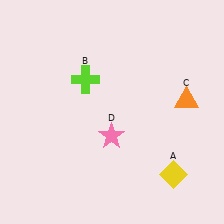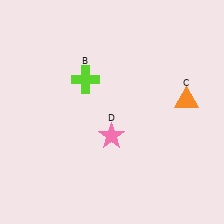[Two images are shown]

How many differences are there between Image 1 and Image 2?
There is 1 difference between the two images.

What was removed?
The yellow diamond (A) was removed in Image 2.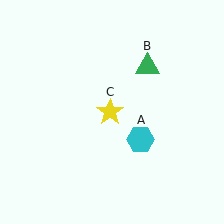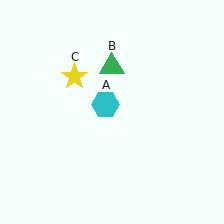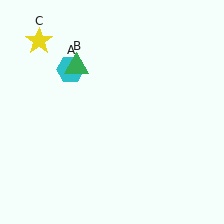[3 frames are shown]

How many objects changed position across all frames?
3 objects changed position: cyan hexagon (object A), green triangle (object B), yellow star (object C).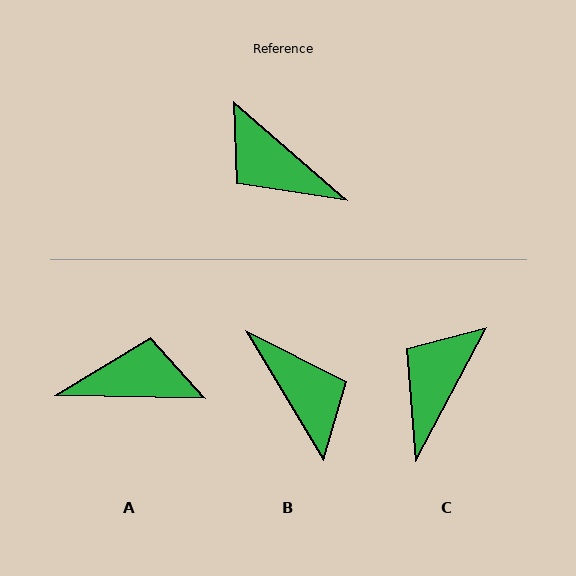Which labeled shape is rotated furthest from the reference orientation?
B, about 161 degrees away.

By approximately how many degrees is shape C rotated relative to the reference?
Approximately 77 degrees clockwise.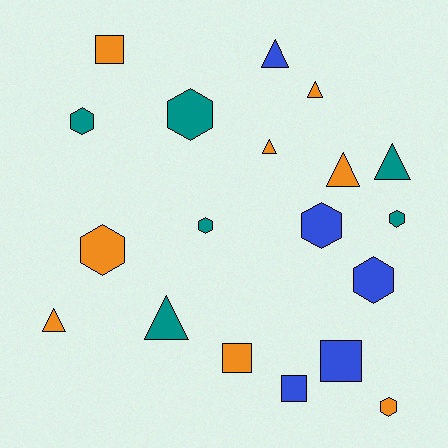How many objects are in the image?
There are 19 objects.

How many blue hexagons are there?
There are 2 blue hexagons.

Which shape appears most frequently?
Hexagon, with 8 objects.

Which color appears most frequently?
Orange, with 8 objects.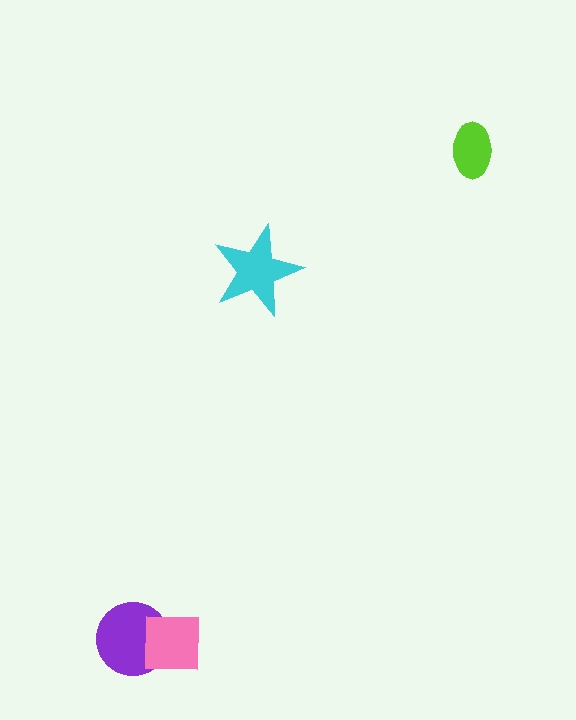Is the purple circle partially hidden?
Yes, it is partially covered by another shape.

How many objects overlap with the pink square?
1 object overlaps with the pink square.